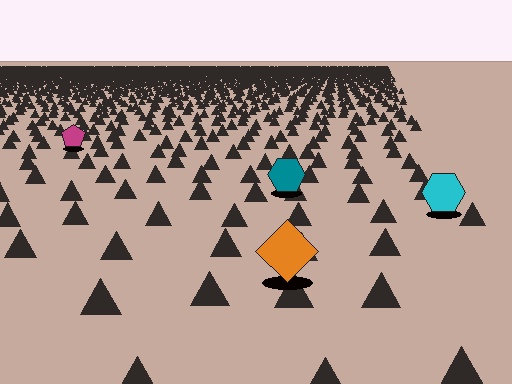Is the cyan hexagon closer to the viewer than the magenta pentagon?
Yes. The cyan hexagon is closer — you can tell from the texture gradient: the ground texture is coarser near it.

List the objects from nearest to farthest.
From nearest to farthest: the orange diamond, the cyan hexagon, the teal hexagon, the magenta pentagon.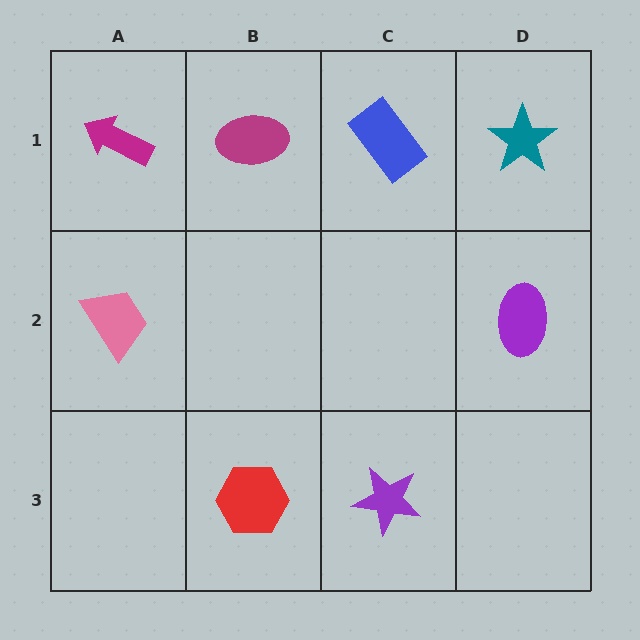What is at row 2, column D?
A purple ellipse.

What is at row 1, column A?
A magenta arrow.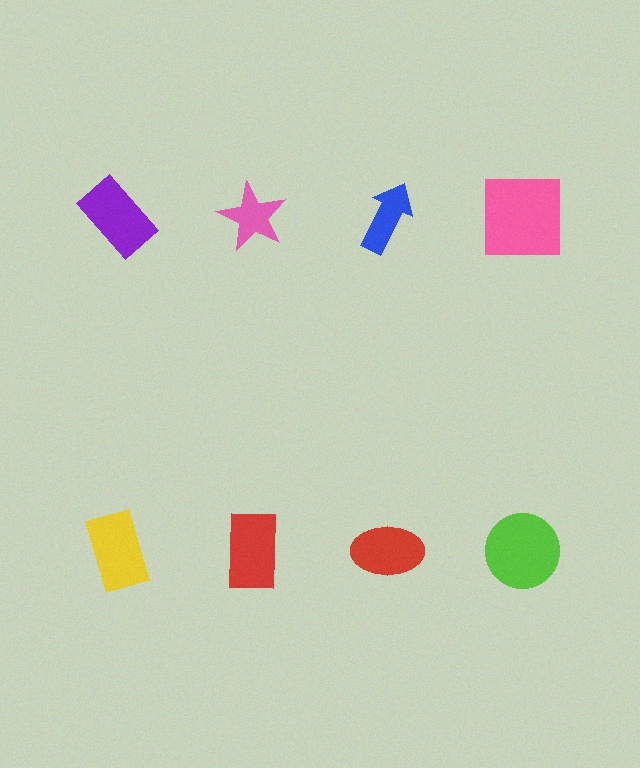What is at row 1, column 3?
A blue arrow.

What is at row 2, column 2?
A red rectangle.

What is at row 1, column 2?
A pink star.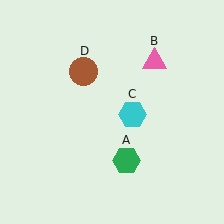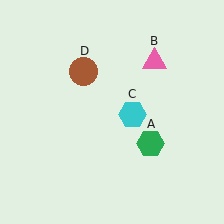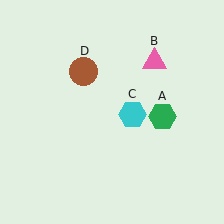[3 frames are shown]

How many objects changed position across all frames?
1 object changed position: green hexagon (object A).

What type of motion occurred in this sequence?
The green hexagon (object A) rotated counterclockwise around the center of the scene.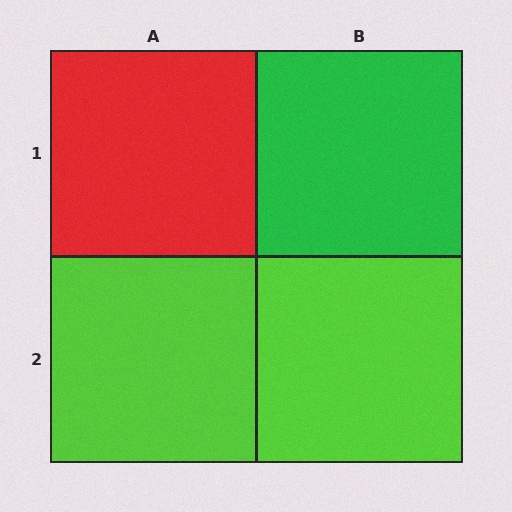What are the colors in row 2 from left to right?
Lime, lime.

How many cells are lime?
2 cells are lime.